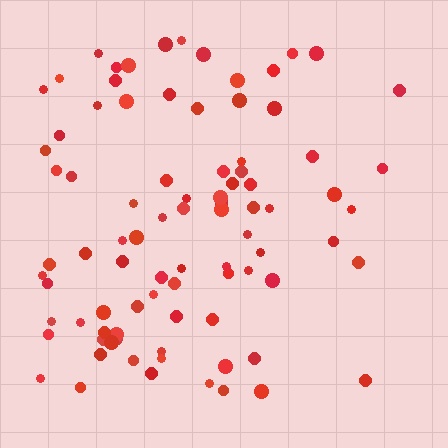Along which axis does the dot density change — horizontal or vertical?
Horizontal.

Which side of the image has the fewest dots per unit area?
The right.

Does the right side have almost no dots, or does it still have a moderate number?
Still a moderate number, just noticeably fewer than the left.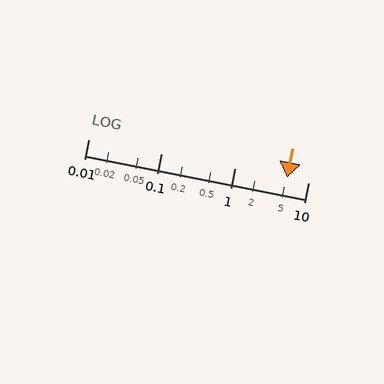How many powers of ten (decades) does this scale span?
The scale spans 3 decades, from 0.01 to 10.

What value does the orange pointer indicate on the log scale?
The pointer indicates approximately 5.2.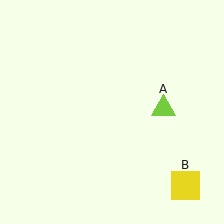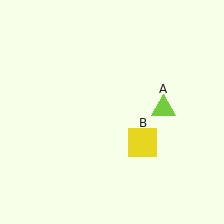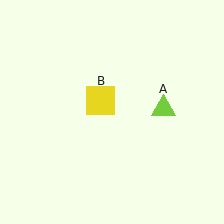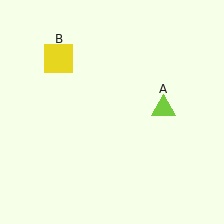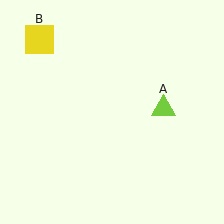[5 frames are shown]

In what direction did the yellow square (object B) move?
The yellow square (object B) moved up and to the left.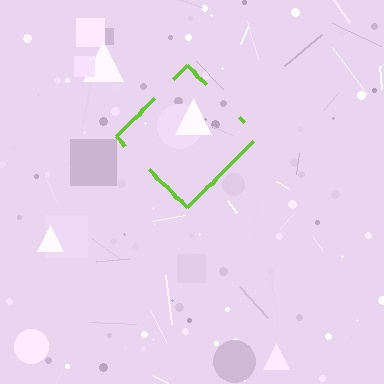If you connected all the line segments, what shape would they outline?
They would outline a diamond.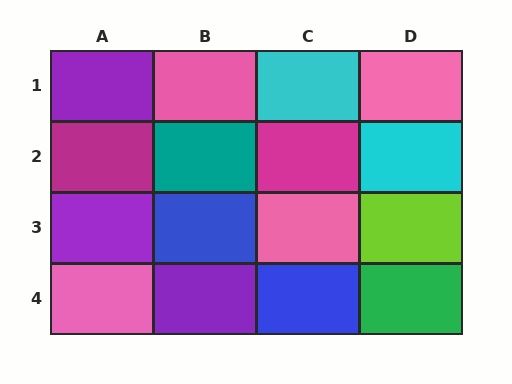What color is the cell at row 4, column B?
Purple.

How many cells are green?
1 cell is green.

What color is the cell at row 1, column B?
Pink.